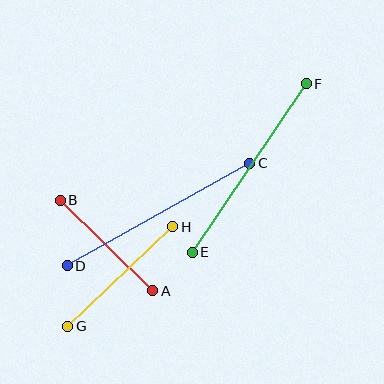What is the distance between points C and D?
The distance is approximately 209 pixels.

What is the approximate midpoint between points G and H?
The midpoint is at approximately (120, 277) pixels.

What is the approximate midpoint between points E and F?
The midpoint is at approximately (249, 168) pixels.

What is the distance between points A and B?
The distance is approximately 129 pixels.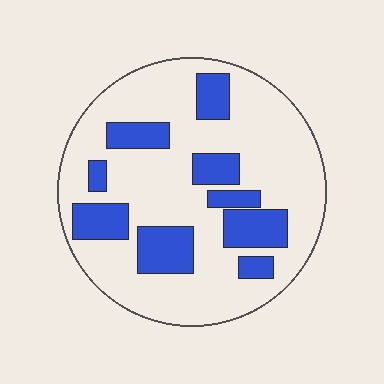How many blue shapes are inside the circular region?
9.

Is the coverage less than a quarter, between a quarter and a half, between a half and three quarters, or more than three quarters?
Between a quarter and a half.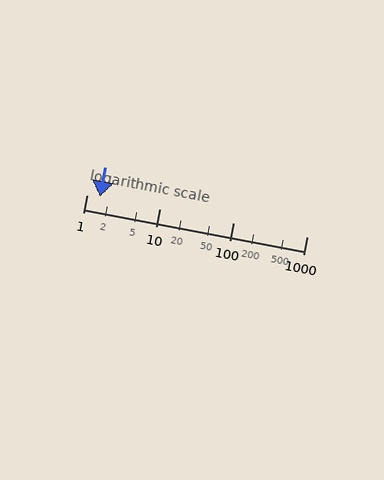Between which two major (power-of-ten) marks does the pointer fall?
The pointer is between 1 and 10.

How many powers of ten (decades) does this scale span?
The scale spans 3 decades, from 1 to 1000.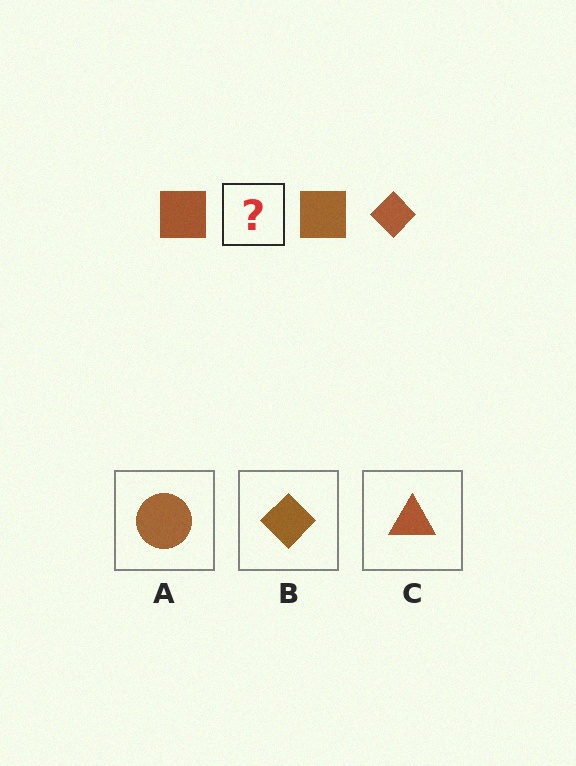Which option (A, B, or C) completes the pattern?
B.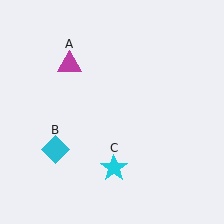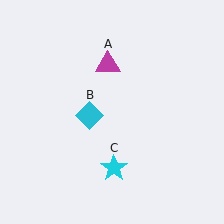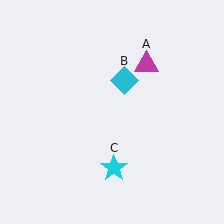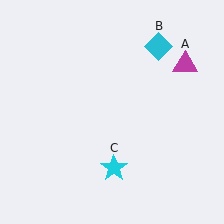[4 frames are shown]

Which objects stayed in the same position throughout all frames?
Cyan star (object C) remained stationary.